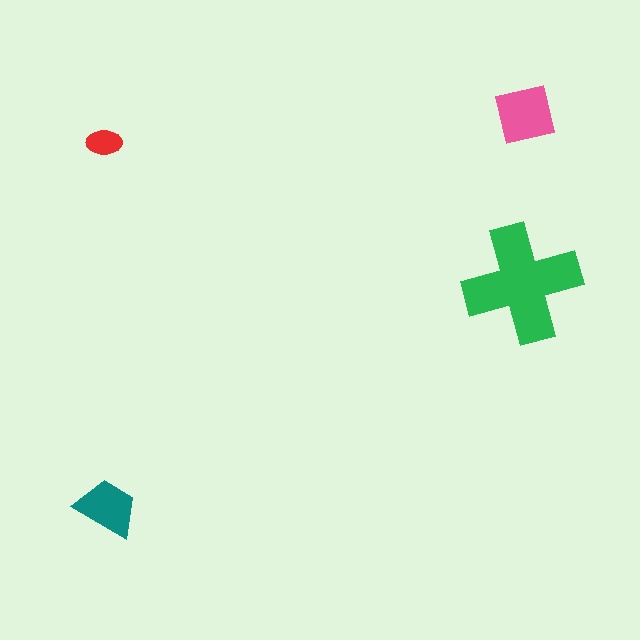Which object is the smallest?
The red ellipse.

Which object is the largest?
The green cross.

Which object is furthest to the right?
The pink square is rightmost.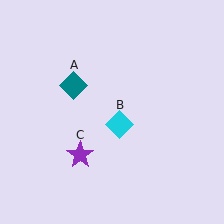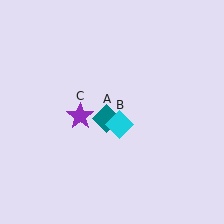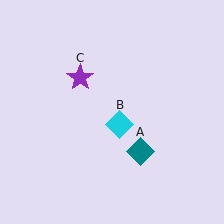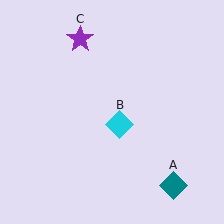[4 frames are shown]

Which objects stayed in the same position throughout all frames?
Cyan diamond (object B) remained stationary.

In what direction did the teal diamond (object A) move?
The teal diamond (object A) moved down and to the right.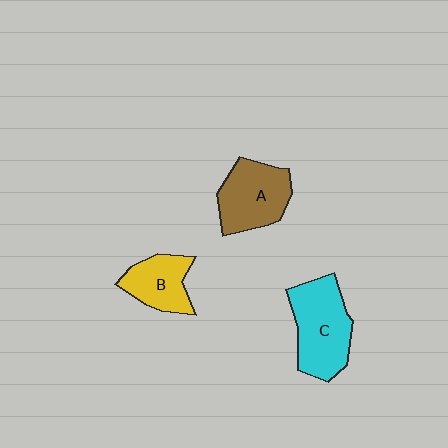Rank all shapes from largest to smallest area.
From largest to smallest: C (cyan), A (brown), B (yellow).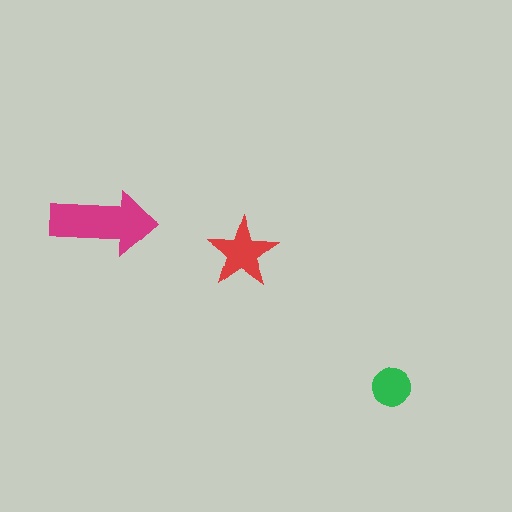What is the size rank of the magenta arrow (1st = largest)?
1st.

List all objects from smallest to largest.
The green circle, the red star, the magenta arrow.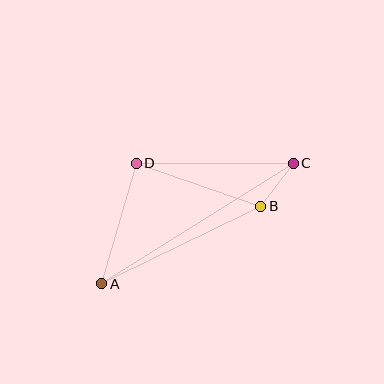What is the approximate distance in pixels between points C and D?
The distance between C and D is approximately 157 pixels.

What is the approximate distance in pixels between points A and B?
The distance between A and B is approximately 177 pixels.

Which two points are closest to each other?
Points B and C are closest to each other.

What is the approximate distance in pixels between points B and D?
The distance between B and D is approximately 132 pixels.